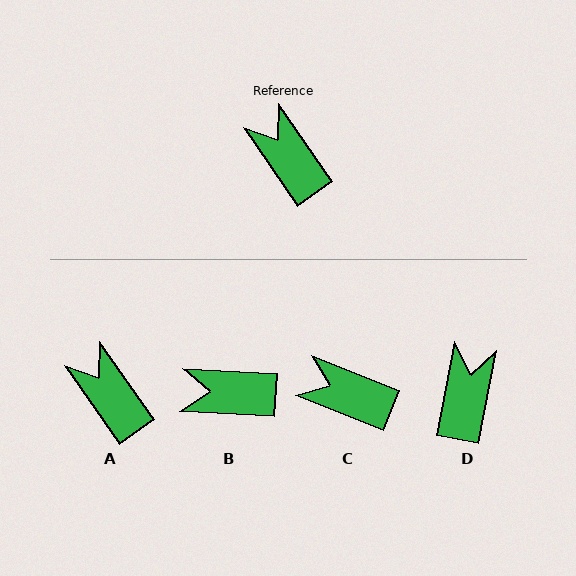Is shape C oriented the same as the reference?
No, it is off by about 34 degrees.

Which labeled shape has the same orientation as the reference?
A.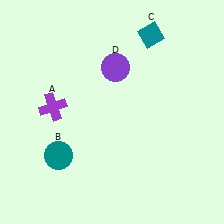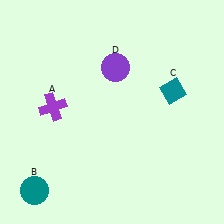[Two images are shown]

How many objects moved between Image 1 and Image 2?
2 objects moved between the two images.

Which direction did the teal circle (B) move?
The teal circle (B) moved down.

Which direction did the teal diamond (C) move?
The teal diamond (C) moved down.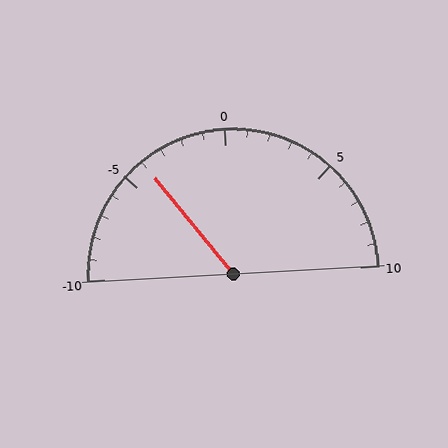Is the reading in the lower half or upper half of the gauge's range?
The reading is in the lower half of the range (-10 to 10).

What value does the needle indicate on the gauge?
The needle indicates approximately -4.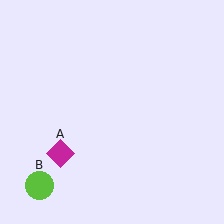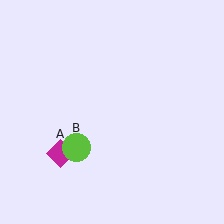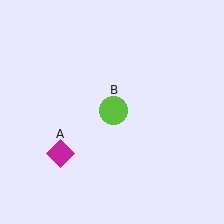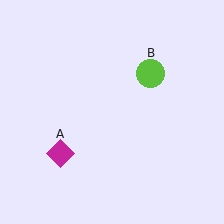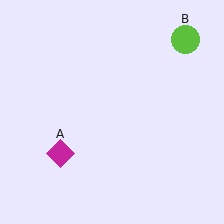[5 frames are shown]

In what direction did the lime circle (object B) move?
The lime circle (object B) moved up and to the right.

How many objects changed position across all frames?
1 object changed position: lime circle (object B).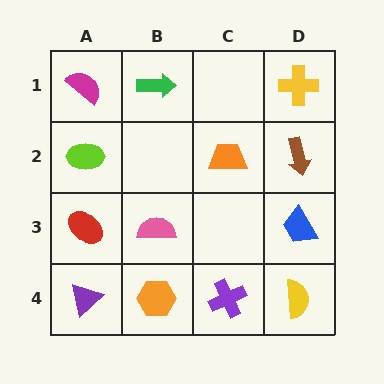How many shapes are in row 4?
4 shapes.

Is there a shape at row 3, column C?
No, that cell is empty.